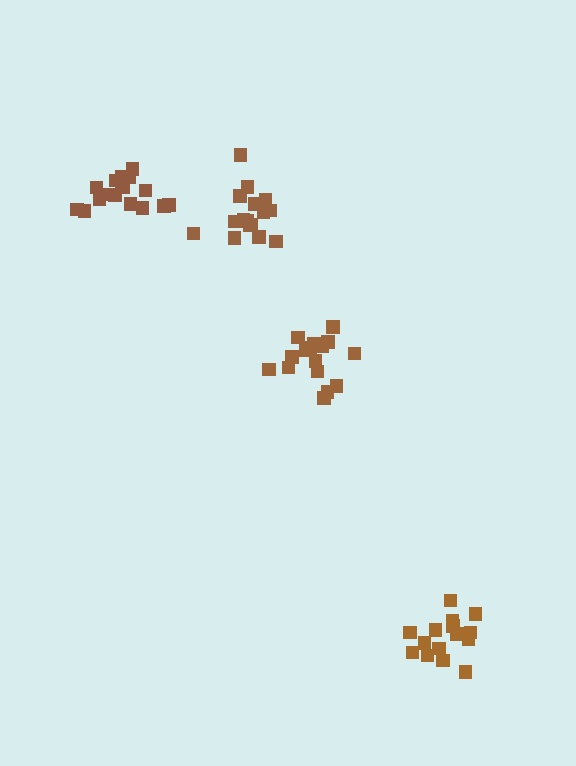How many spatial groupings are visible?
There are 4 spatial groupings.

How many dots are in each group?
Group 1: 17 dots, Group 2: 15 dots, Group 3: 16 dots, Group 4: 17 dots (65 total).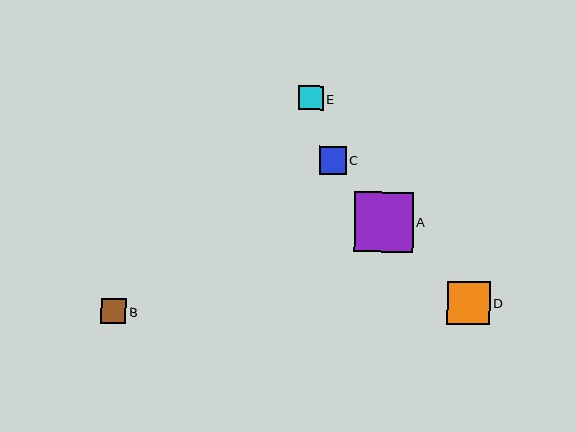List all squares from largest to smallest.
From largest to smallest: A, D, C, B, E.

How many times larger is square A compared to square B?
Square A is approximately 2.3 times the size of square B.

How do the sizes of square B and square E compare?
Square B and square E are approximately the same size.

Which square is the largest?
Square A is the largest with a size of approximately 59 pixels.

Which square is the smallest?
Square E is the smallest with a size of approximately 24 pixels.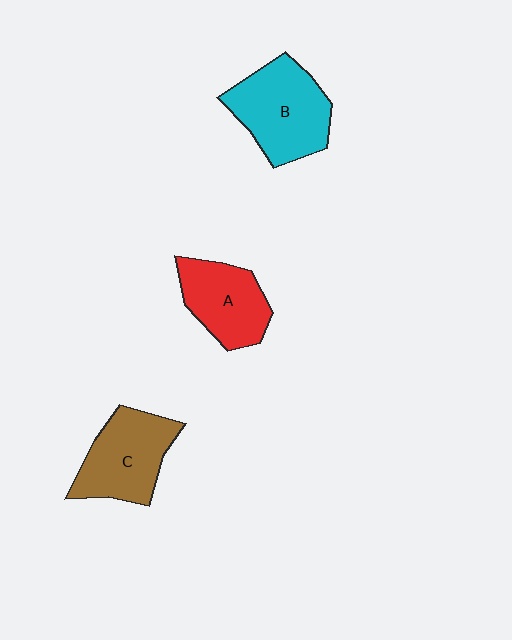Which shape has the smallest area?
Shape A (red).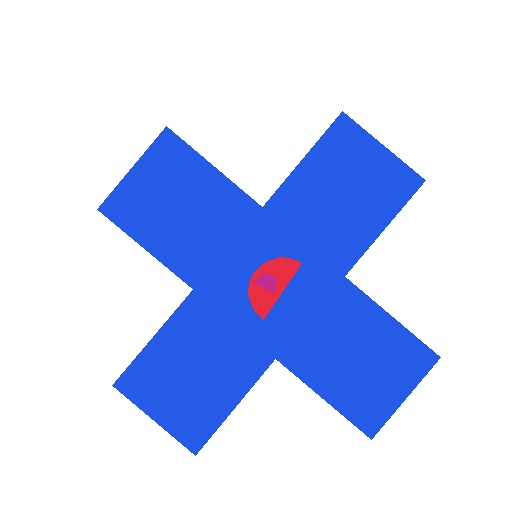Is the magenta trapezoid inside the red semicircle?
Yes.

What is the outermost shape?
The blue cross.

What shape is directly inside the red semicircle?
The magenta trapezoid.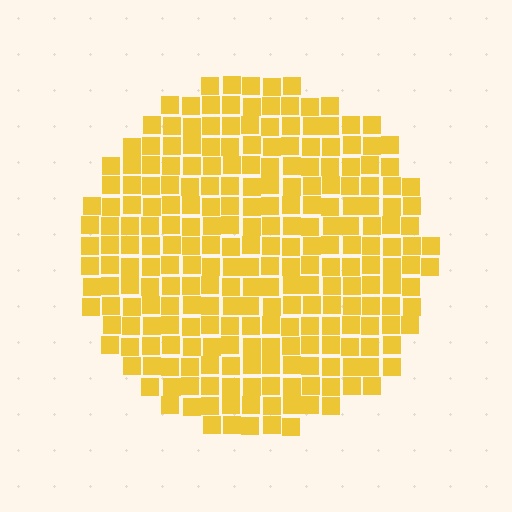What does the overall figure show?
The overall figure shows a circle.